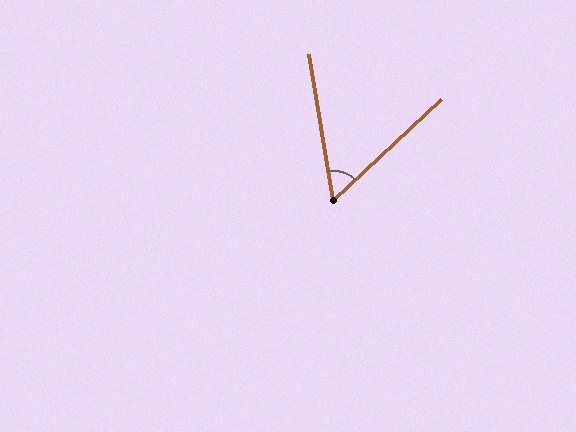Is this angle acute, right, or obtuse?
It is acute.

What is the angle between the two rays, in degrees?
Approximately 56 degrees.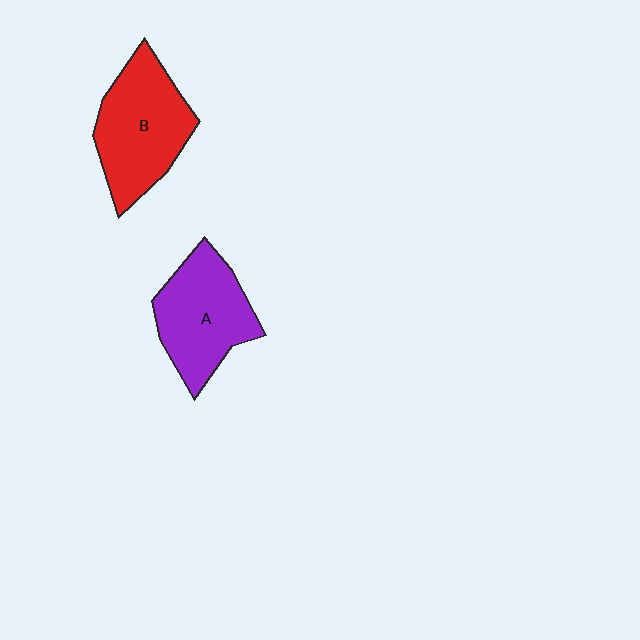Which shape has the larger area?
Shape B (red).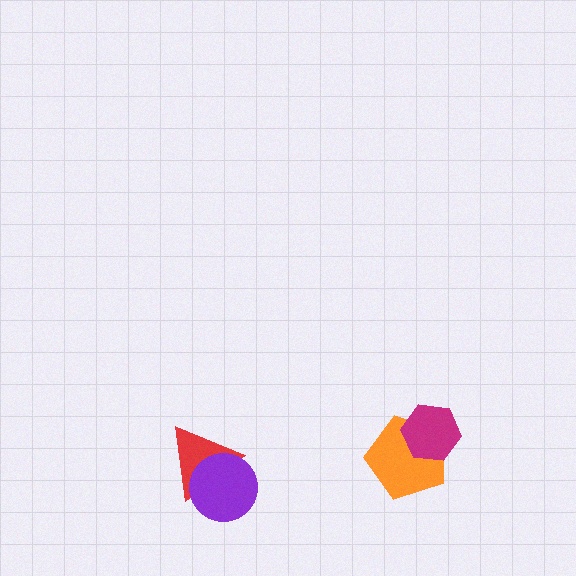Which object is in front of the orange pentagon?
The magenta hexagon is in front of the orange pentagon.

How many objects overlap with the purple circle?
1 object overlaps with the purple circle.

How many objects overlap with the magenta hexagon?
1 object overlaps with the magenta hexagon.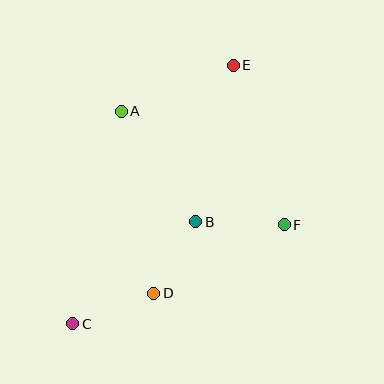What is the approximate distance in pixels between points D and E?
The distance between D and E is approximately 241 pixels.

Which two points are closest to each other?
Points B and D are closest to each other.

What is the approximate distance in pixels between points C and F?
The distance between C and F is approximately 234 pixels.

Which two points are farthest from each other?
Points C and E are farthest from each other.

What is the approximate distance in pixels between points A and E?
The distance between A and E is approximately 121 pixels.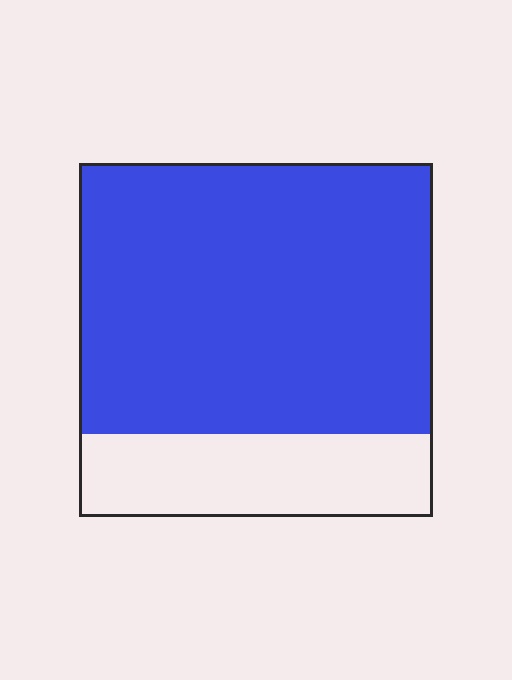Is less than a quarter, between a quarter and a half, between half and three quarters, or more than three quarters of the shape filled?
More than three quarters.